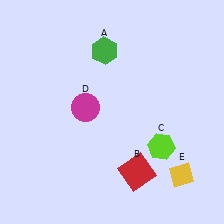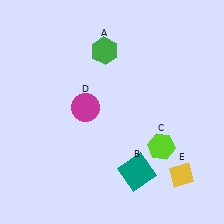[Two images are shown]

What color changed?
The square (B) changed from red in Image 1 to teal in Image 2.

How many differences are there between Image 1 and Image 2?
There is 1 difference between the two images.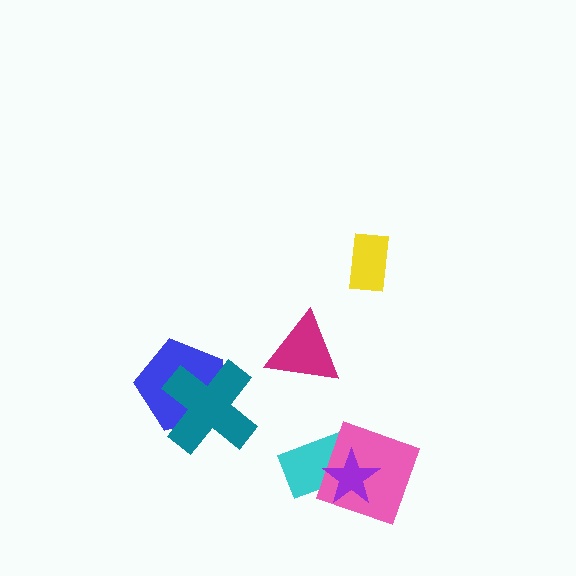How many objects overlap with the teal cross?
1 object overlaps with the teal cross.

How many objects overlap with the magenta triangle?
0 objects overlap with the magenta triangle.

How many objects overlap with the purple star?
2 objects overlap with the purple star.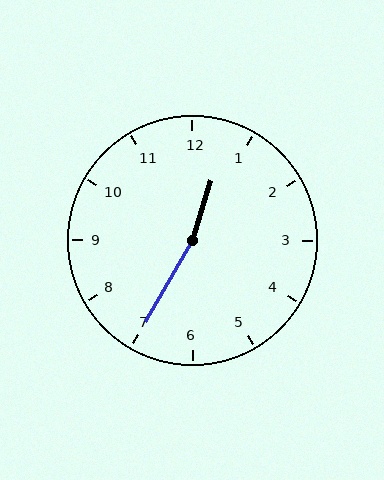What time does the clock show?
12:35.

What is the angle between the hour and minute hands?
Approximately 168 degrees.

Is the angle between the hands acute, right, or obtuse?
It is obtuse.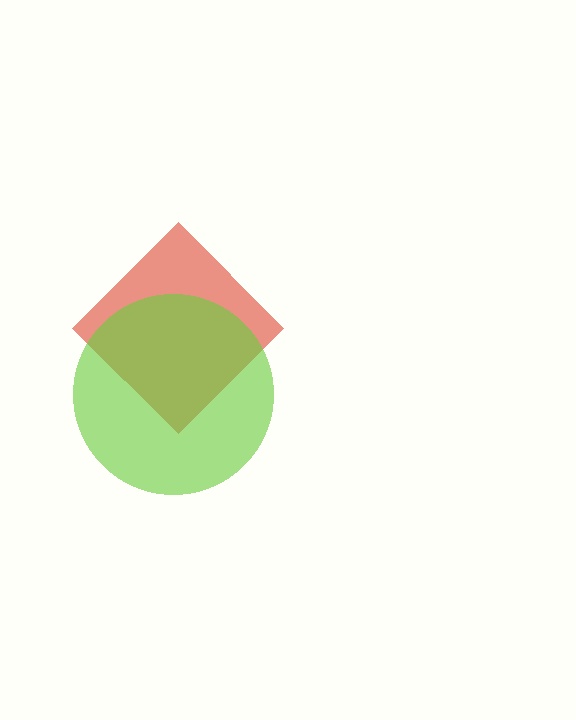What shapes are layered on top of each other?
The layered shapes are: a red diamond, a lime circle.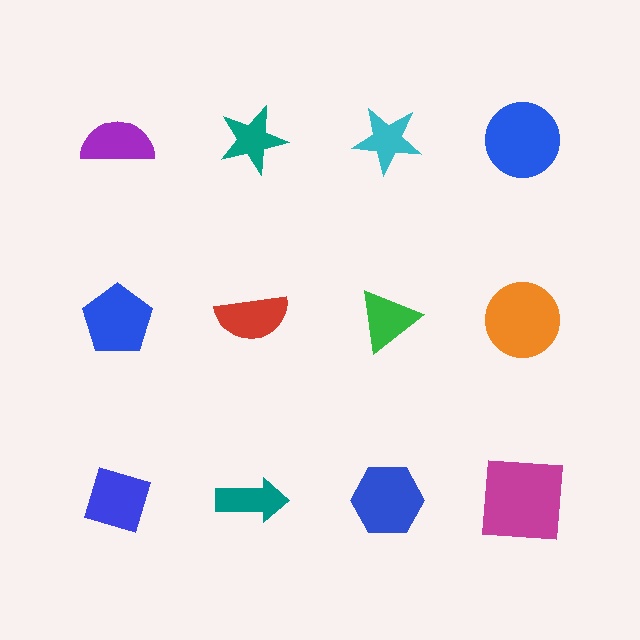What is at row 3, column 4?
A magenta square.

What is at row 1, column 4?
A blue circle.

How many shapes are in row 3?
4 shapes.